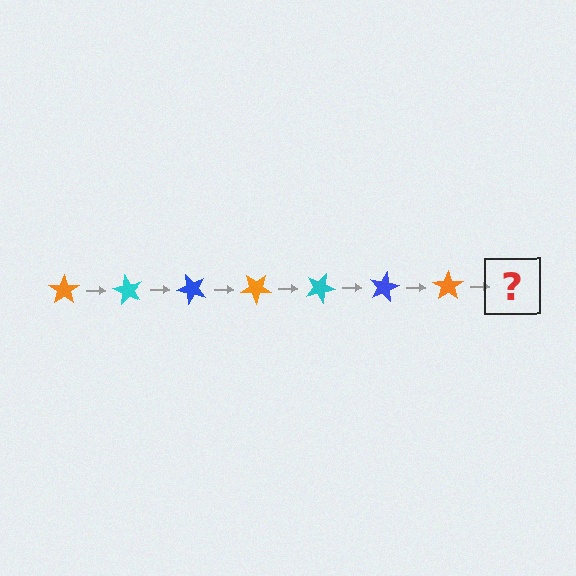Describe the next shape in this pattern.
It should be a cyan star, rotated 420 degrees from the start.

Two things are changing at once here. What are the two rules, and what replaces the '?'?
The two rules are that it rotates 60 degrees each step and the color cycles through orange, cyan, and blue. The '?' should be a cyan star, rotated 420 degrees from the start.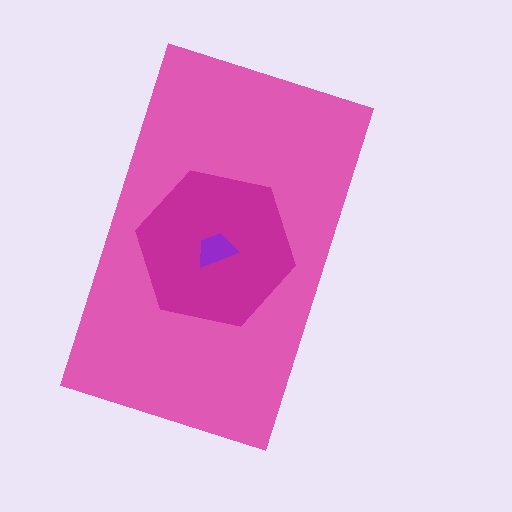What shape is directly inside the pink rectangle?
The magenta hexagon.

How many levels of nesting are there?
3.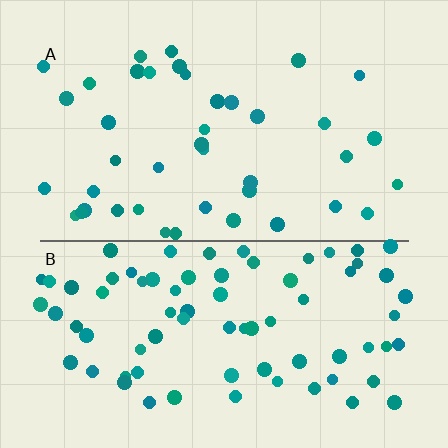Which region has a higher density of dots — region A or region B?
B (the bottom).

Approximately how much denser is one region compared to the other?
Approximately 1.9× — region B over region A.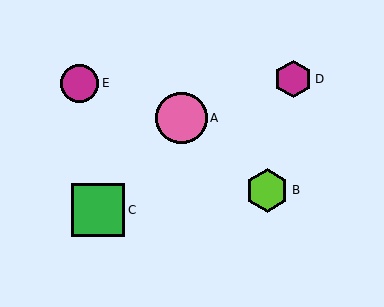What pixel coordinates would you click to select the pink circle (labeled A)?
Click at (182, 118) to select the pink circle A.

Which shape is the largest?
The green square (labeled C) is the largest.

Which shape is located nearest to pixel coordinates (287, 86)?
The magenta hexagon (labeled D) at (293, 79) is nearest to that location.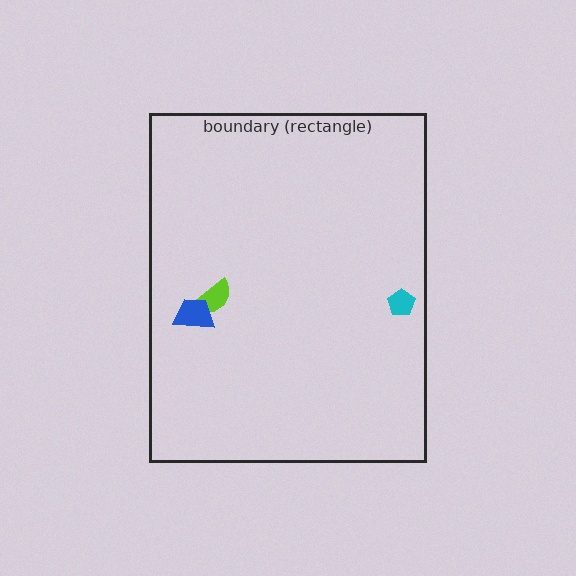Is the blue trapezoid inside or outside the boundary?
Inside.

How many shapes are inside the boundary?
3 inside, 0 outside.